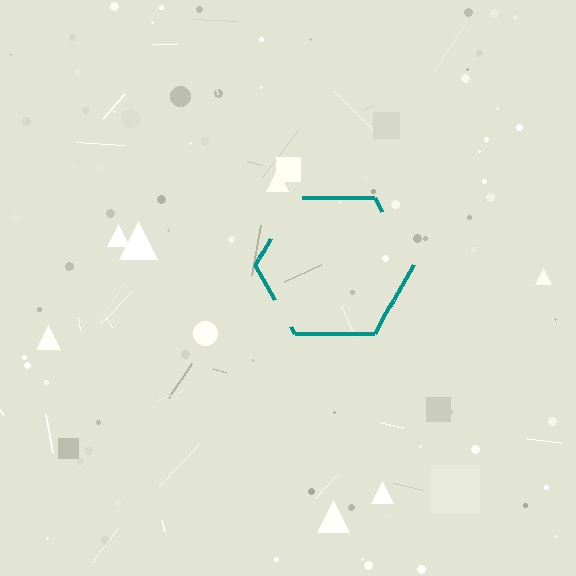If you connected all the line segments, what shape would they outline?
They would outline a hexagon.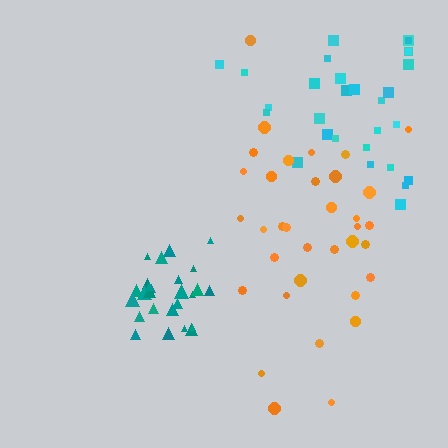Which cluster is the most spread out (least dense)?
Orange.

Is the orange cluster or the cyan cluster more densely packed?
Cyan.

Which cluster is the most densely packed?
Teal.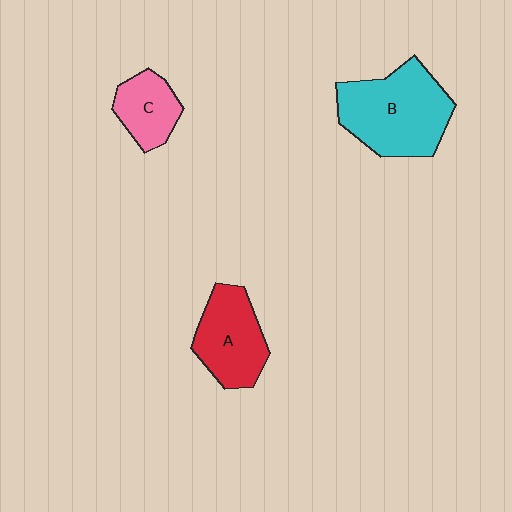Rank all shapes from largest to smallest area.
From largest to smallest: B (cyan), A (red), C (pink).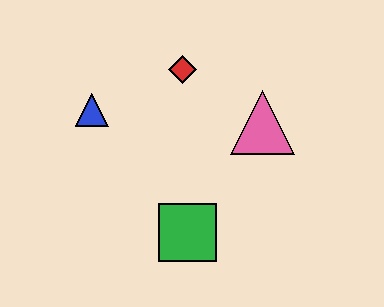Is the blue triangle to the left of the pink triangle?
Yes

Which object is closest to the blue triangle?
The red diamond is closest to the blue triangle.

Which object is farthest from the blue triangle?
The pink triangle is farthest from the blue triangle.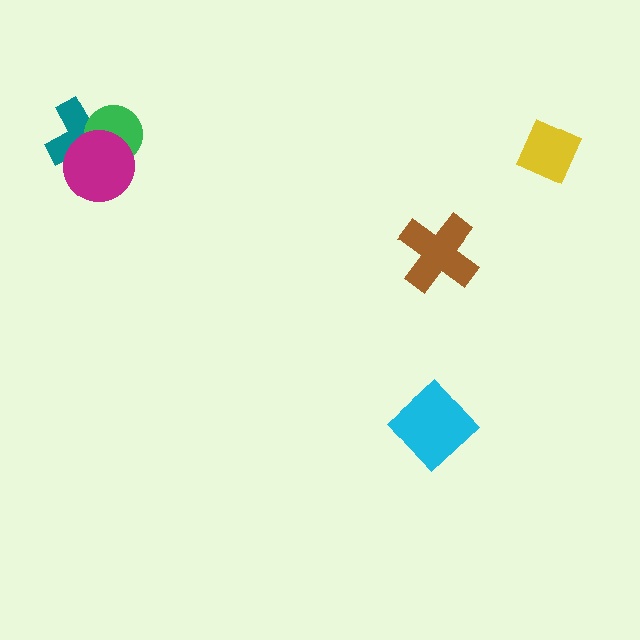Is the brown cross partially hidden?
No, no other shape covers it.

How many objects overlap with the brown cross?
0 objects overlap with the brown cross.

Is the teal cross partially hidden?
Yes, it is partially covered by another shape.